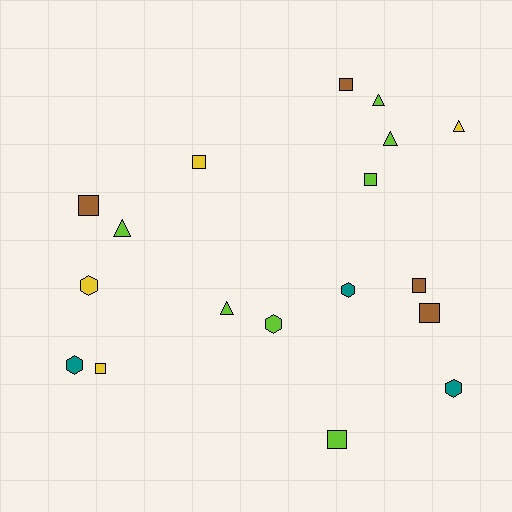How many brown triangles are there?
There are no brown triangles.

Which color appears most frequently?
Lime, with 7 objects.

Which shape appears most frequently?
Square, with 8 objects.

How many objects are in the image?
There are 18 objects.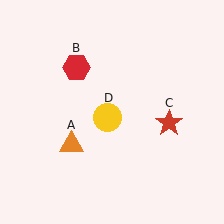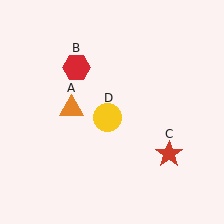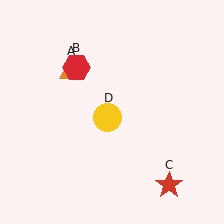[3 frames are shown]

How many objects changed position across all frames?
2 objects changed position: orange triangle (object A), red star (object C).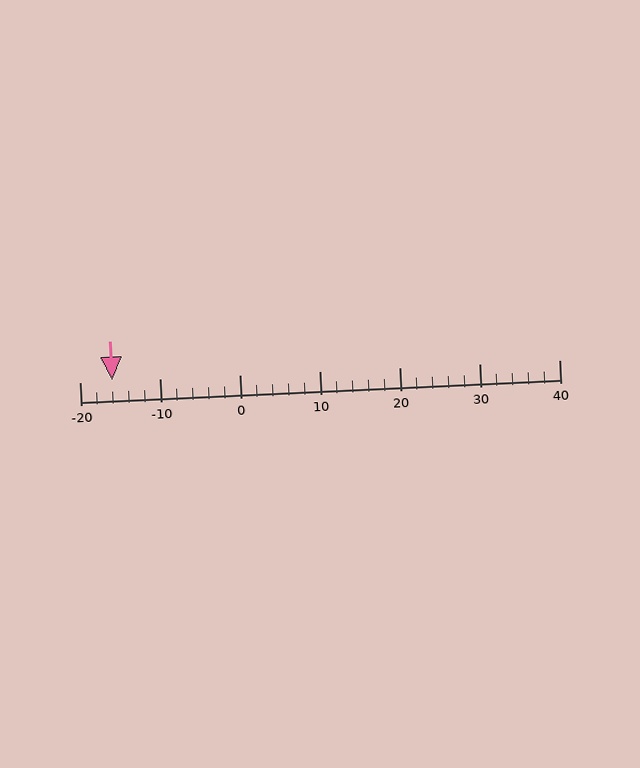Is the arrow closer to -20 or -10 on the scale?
The arrow is closer to -20.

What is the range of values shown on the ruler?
The ruler shows values from -20 to 40.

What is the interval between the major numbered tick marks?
The major tick marks are spaced 10 units apart.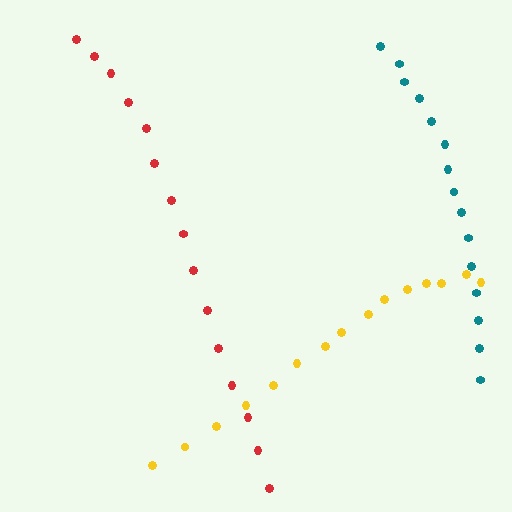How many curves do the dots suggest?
There are 3 distinct paths.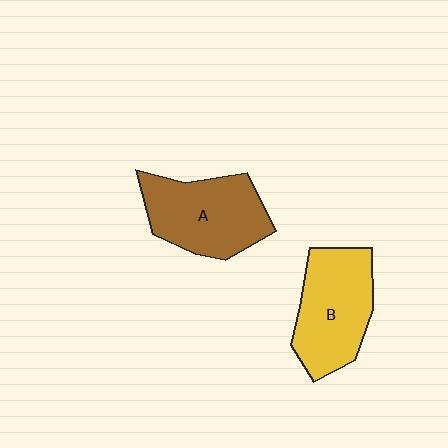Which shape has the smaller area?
Shape B (yellow).